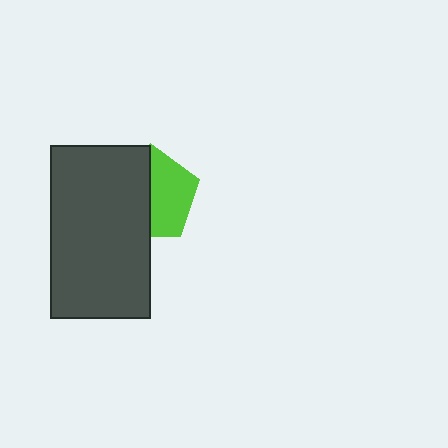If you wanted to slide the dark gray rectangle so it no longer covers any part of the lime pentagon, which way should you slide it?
Slide it left — that is the most direct way to separate the two shapes.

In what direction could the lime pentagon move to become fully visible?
The lime pentagon could move right. That would shift it out from behind the dark gray rectangle entirely.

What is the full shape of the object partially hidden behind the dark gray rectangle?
The partially hidden object is a lime pentagon.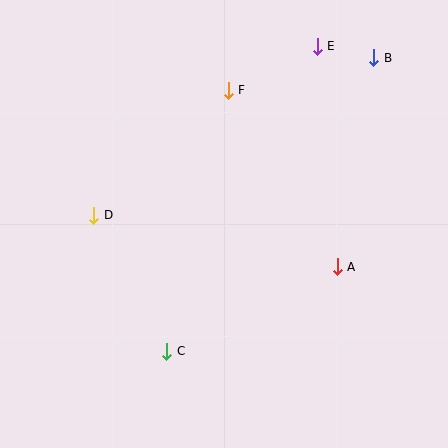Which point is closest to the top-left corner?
Point D is closest to the top-left corner.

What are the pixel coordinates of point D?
Point D is at (94, 215).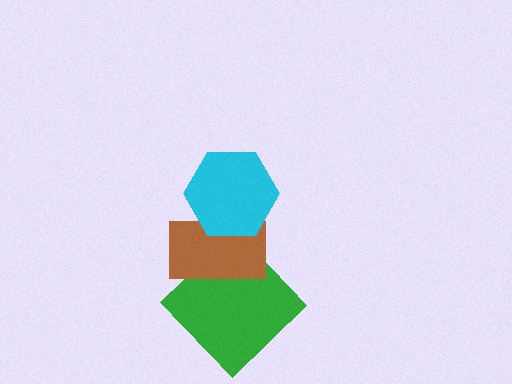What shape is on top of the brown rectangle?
The cyan hexagon is on top of the brown rectangle.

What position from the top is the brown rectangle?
The brown rectangle is 2nd from the top.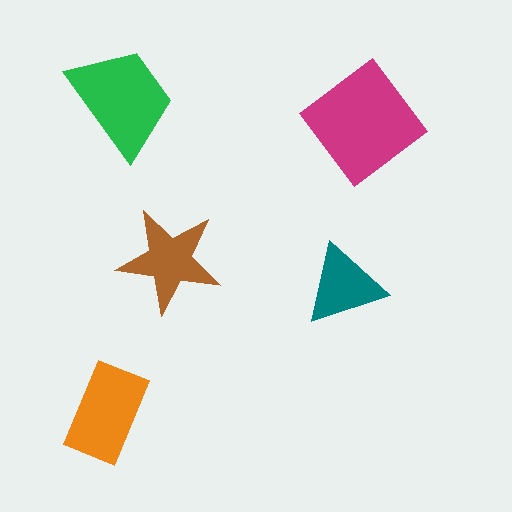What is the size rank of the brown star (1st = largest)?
4th.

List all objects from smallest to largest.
The teal triangle, the brown star, the orange rectangle, the green trapezoid, the magenta diamond.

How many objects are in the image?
There are 5 objects in the image.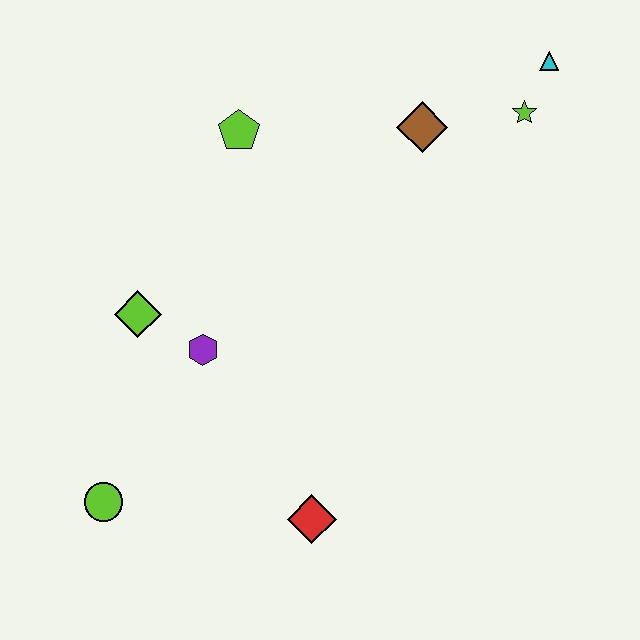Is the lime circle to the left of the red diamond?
Yes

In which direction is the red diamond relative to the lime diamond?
The red diamond is below the lime diamond.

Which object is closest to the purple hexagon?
The lime diamond is closest to the purple hexagon.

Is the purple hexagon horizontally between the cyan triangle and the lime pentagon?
No